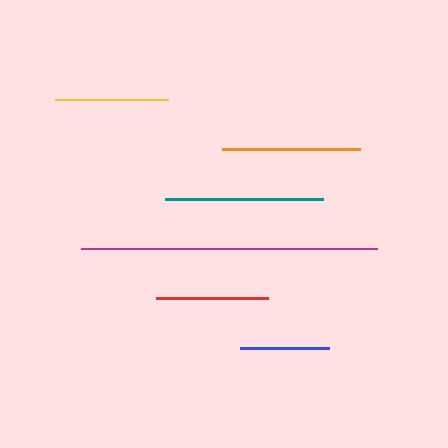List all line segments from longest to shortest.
From longest to shortest: magenta, teal, orange, yellow, red, blue.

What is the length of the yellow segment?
The yellow segment is approximately 113 pixels long.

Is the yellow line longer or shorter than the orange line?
The orange line is longer than the yellow line.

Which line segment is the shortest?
The blue line is the shortest at approximately 89 pixels.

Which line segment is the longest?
The magenta line is the longest at approximately 296 pixels.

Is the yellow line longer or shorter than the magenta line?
The magenta line is longer than the yellow line.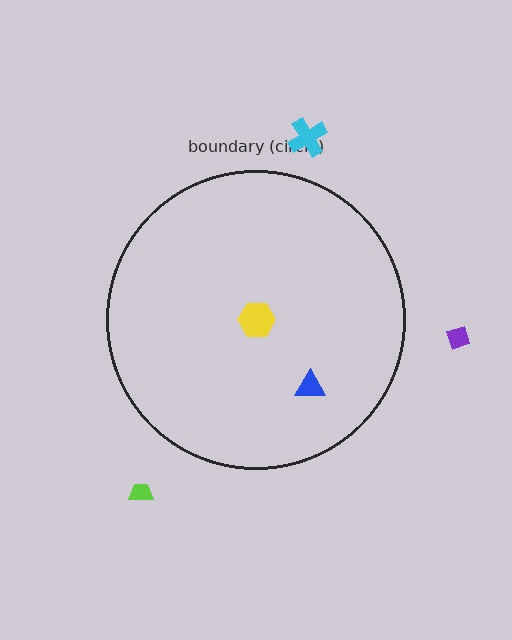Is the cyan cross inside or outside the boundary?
Outside.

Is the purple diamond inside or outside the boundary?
Outside.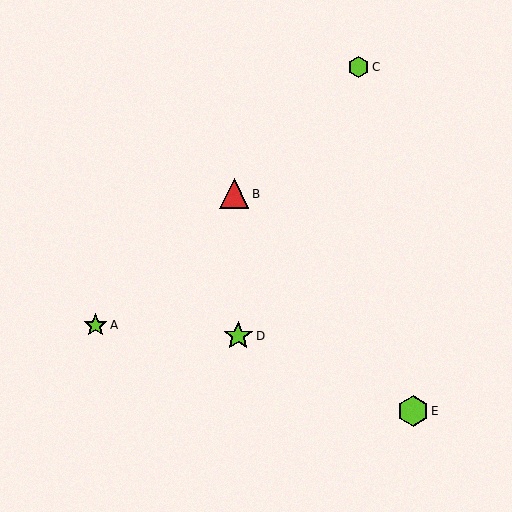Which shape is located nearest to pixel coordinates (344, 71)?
The lime hexagon (labeled C) at (359, 66) is nearest to that location.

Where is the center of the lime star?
The center of the lime star is at (238, 336).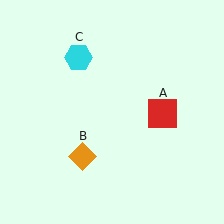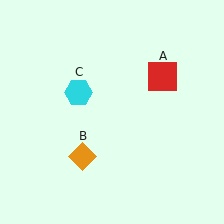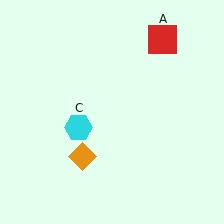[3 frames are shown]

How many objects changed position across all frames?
2 objects changed position: red square (object A), cyan hexagon (object C).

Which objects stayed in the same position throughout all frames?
Orange diamond (object B) remained stationary.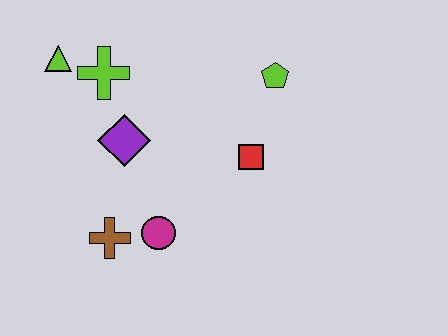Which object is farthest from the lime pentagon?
The brown cross is farthest from the lime pentagon.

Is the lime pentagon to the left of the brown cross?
No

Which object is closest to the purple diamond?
The lime cross is closest to the purple diamond.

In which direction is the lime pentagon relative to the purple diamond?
The lime pentagon is to the right of the purple diamond.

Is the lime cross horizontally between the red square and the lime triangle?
Yes